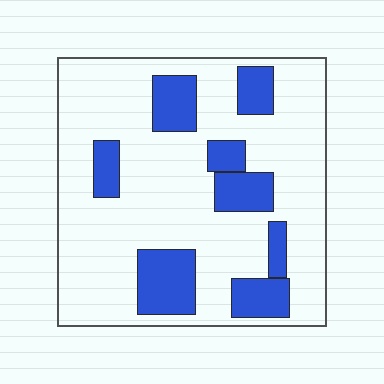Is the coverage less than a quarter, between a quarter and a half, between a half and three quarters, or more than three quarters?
Less than a quarter.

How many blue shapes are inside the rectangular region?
8.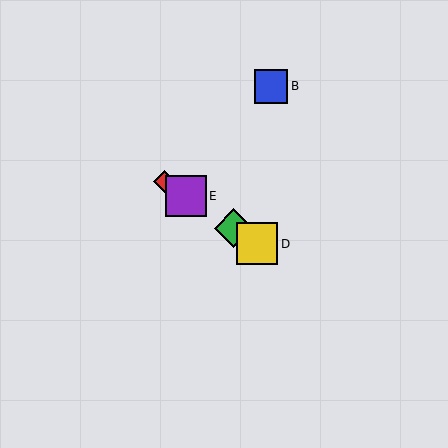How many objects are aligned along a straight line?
4 objects (A, C, D, E) are aligned along a straight line.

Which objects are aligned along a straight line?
Objects A, C, D, E are aligned along a straight line.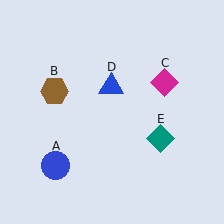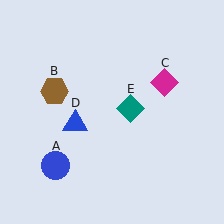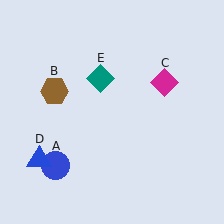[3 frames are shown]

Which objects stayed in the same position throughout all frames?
Blue circle (object A) and brown hexagon (object B) and magenta diamond (object C) remained stationary.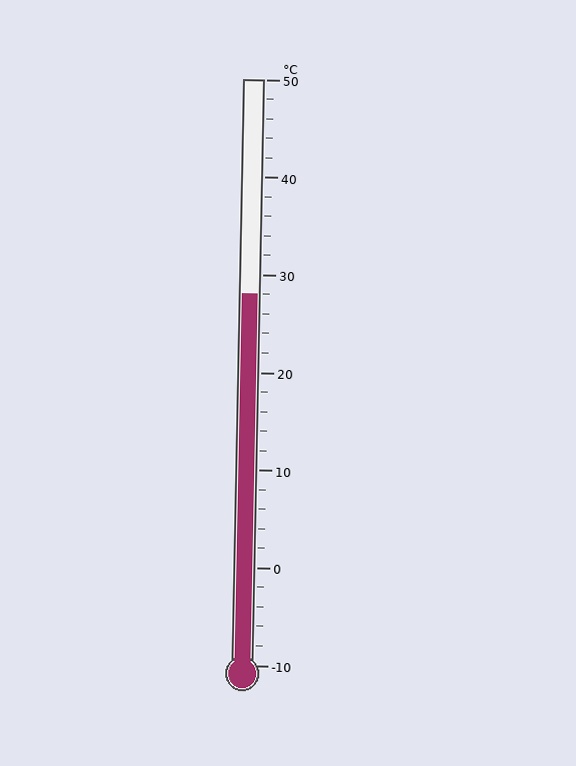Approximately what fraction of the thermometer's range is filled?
The thermometer is filled to approximately 65% of its range.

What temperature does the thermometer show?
The thermometer shows approximately 28°C.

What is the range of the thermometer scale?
The thermometer scale ranges from -10°C to 50°C.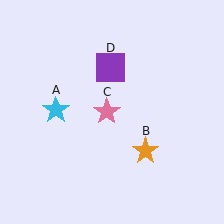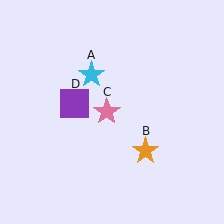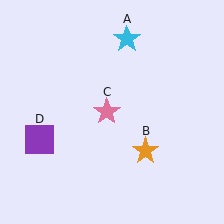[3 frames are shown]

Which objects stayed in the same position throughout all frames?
Orange star (object B) and pink star (object C) remained stationary.